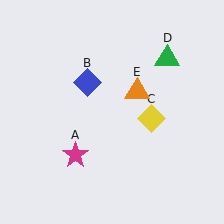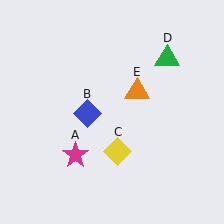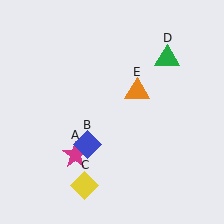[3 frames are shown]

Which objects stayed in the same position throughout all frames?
Magenta star (object A) and green triangle (object D) and orange triangle (object E) remained stationary.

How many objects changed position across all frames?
2 objects changed position: blue diamond (object B), yellow diamond (object C).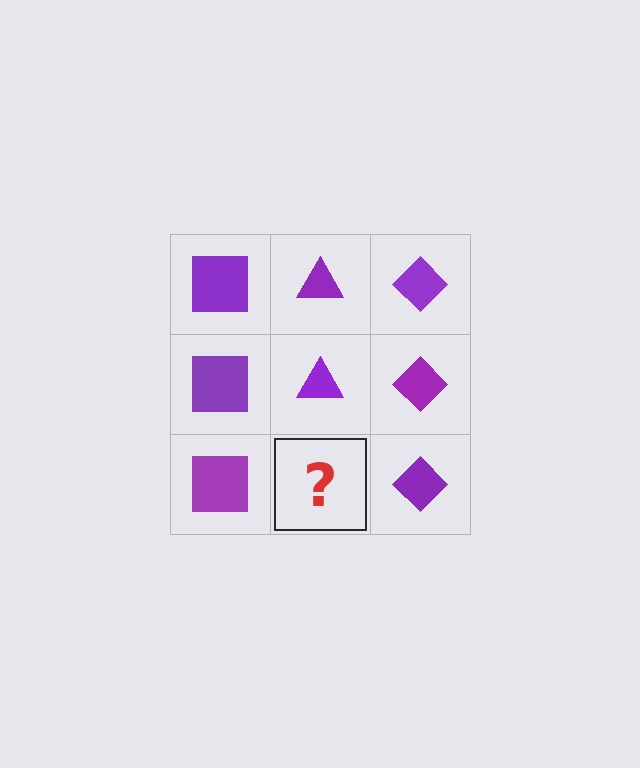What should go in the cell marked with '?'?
The missing cell should contain a purple triangle.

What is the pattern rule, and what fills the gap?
The rule is that each column has a consistent shape. The gap should be filled with a purple triangle.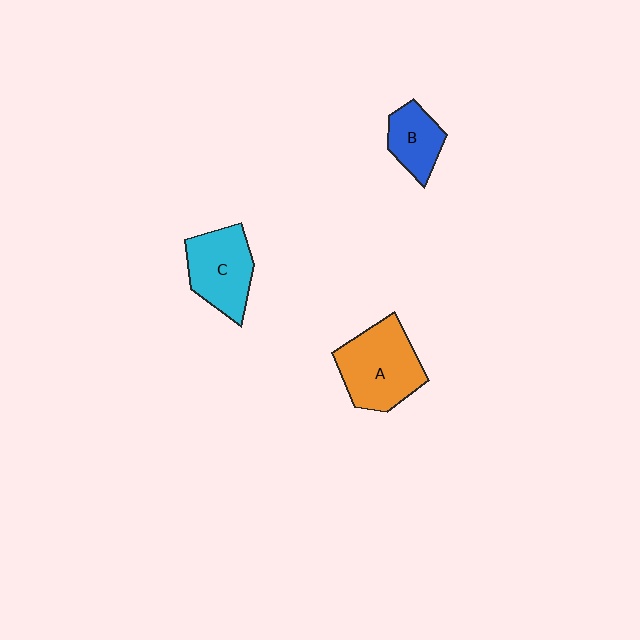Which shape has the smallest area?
Shape B (blue).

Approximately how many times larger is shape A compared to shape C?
Approximately 1.2 times.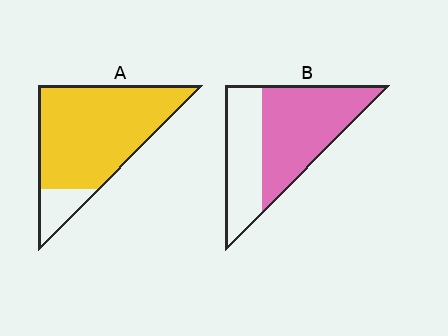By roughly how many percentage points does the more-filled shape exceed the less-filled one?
By roughly 25 percentage points (A over B).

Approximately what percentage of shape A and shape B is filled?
A is approximately 85% and B is approximately 60%.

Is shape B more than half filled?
Yes.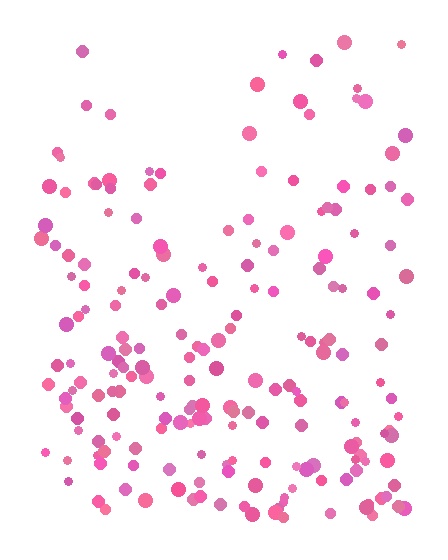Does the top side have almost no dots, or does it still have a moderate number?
Still a moderate number, just noticeably fewer than the bottom.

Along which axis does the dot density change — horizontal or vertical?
Vertical.